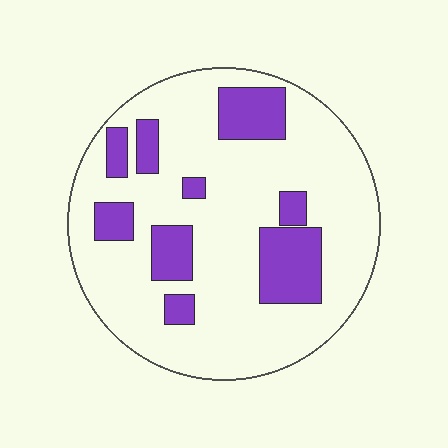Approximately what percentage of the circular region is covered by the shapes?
Approximately 20%.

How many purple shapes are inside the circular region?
9.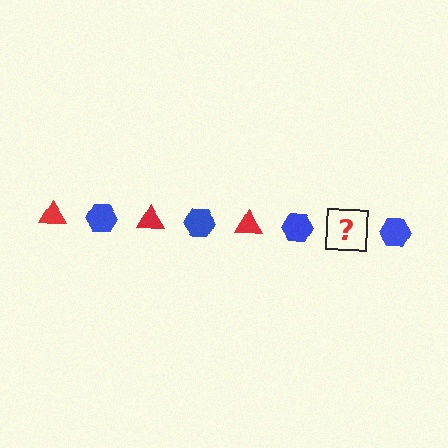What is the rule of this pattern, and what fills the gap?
The rule is that the pattern alternates between red triangle and blue hexagon. The gap should be filled with a red triangle.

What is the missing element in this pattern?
The missing element is a red triangle.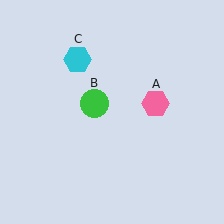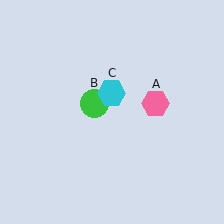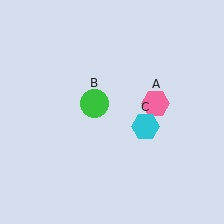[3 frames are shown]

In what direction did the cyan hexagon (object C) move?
The cyan hexagon (object C) moved down and to the right.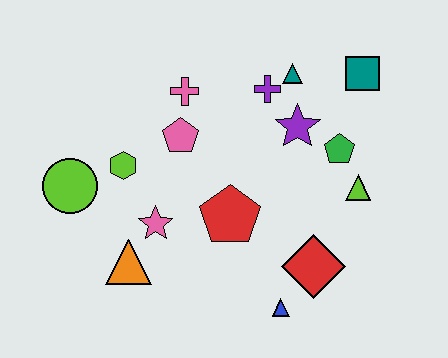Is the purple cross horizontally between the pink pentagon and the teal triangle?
Yes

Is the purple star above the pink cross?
No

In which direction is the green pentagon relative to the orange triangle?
The green pentagon is to the right of the orange triangle.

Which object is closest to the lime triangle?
The green pentagon is closest to the lime triangle.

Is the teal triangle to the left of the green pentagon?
Yes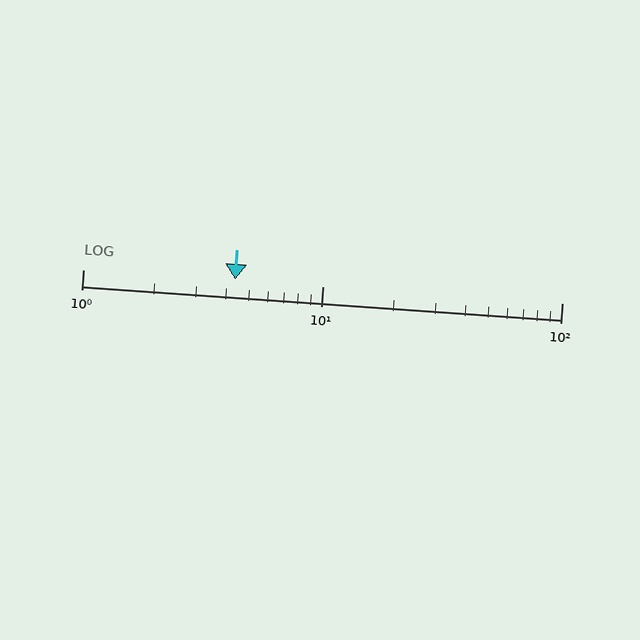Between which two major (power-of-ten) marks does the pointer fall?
The pointer is between 1 and 10.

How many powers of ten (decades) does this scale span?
The scale spans 2 decades, from 1 to 100.